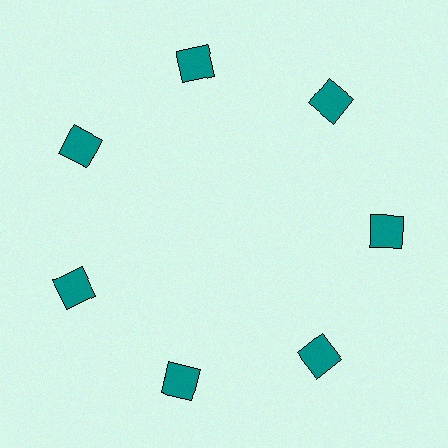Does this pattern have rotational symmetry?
Yes, this pattern has 7-fold rotational symmetry. It looks the same after rotating 51 degrees around the center.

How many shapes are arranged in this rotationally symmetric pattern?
There are 7 shapes, arranged in 7 groups of 1.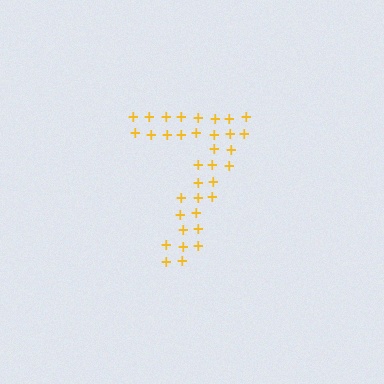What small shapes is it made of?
It is made of small plus signs.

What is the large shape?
The large shape is the digit 7.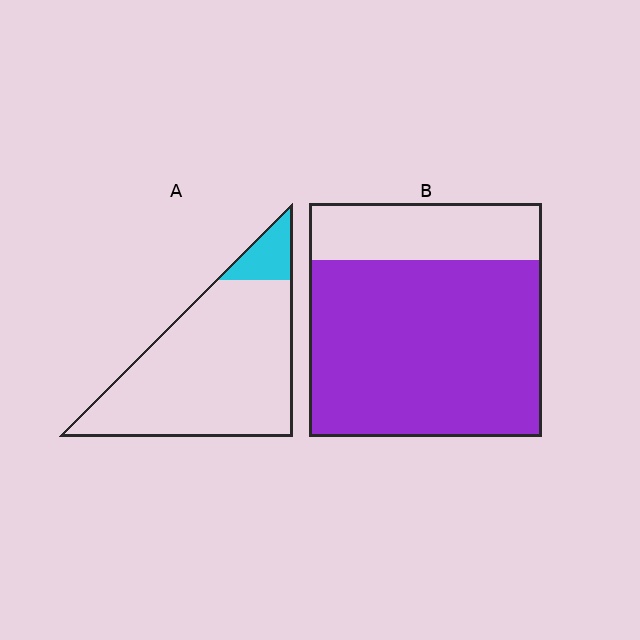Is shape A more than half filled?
No.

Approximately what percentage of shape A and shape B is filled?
A is approximately 10% and B is approximately 75%.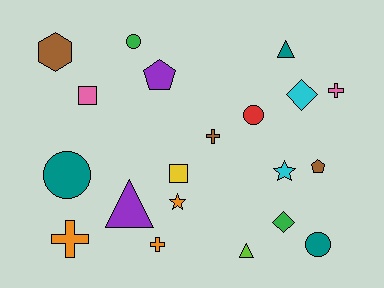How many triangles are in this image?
There are 3 triangles.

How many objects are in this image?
There are 20 objects.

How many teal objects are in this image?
There are 3 teal objects.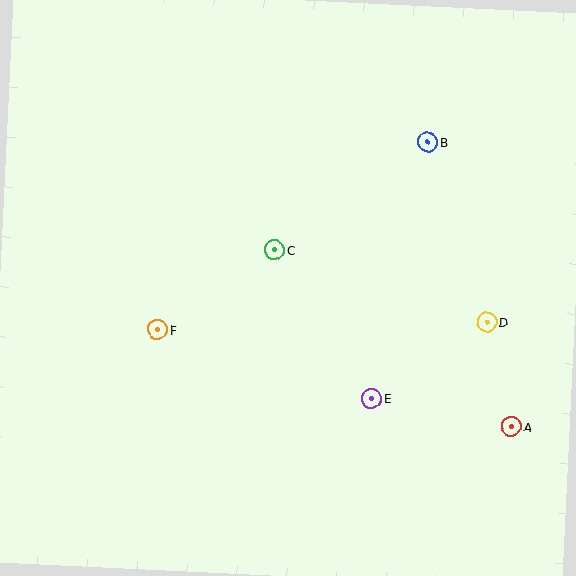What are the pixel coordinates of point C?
Point C is at (274, 250).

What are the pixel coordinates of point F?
Point F is at (158, 329).